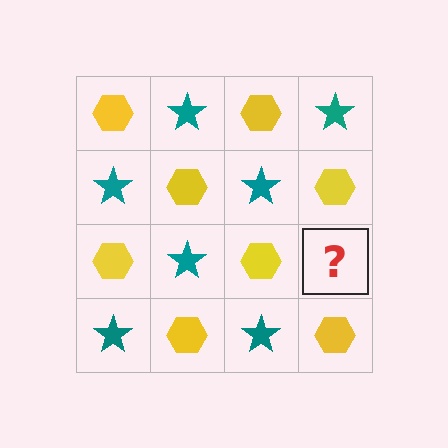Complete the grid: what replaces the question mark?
The question mark should be replaced with a teal star.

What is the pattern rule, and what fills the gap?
The rule is that it alternates yellow hexagon and teal star in a checkerboard pattern. The gap should be filled with a teal star.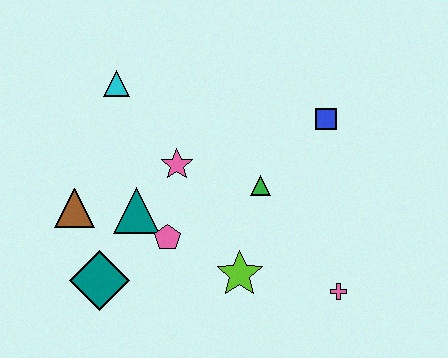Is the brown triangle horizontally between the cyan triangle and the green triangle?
No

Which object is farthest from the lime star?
The cyan triangle is farthest from the lime star.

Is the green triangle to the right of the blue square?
No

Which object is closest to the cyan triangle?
The pink star is closest to the cyan triangle.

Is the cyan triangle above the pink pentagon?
Yes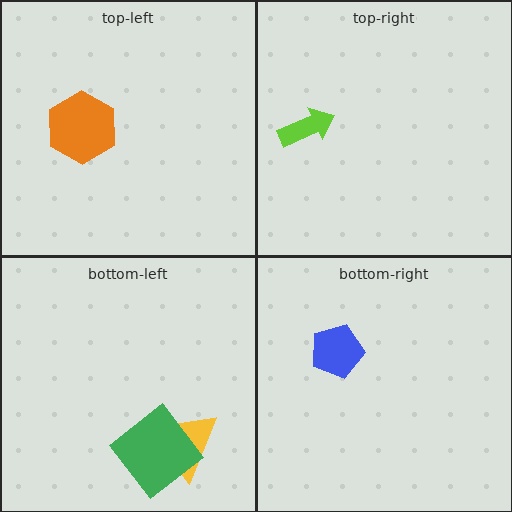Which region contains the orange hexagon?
The top-left region.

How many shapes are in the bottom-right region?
1.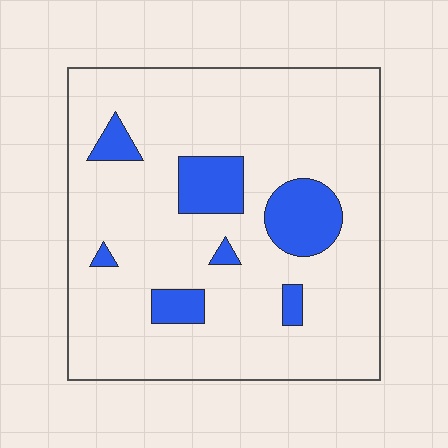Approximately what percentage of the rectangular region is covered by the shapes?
Approximately 15%.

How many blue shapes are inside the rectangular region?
7.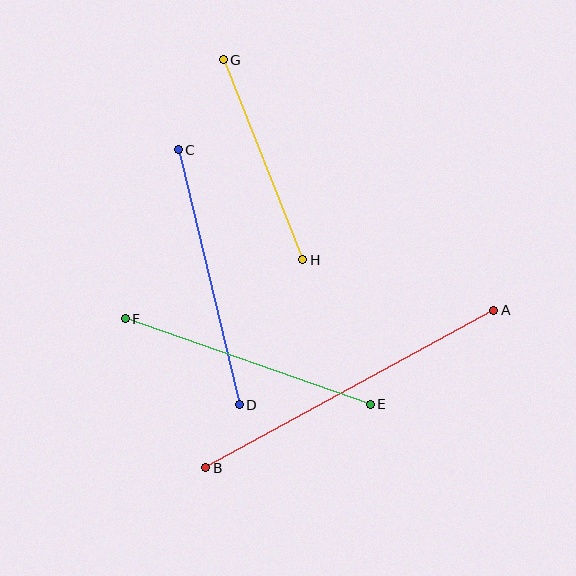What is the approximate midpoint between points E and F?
The midpoint is at approximately (248, 362) pixels.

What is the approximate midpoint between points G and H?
The midpoint is at approximately (263, 160) pixels.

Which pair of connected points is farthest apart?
Points A and B are farthest apart.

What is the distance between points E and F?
The distance is approximately 259 pixels.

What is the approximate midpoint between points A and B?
The midpoint is at approximately (350, 389) pixels.